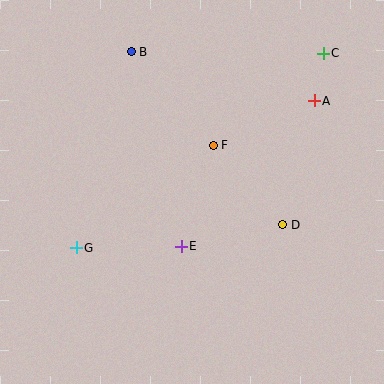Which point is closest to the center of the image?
Point F at (213, 145) is closest to the center.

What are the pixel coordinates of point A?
Point A is at (314, 101).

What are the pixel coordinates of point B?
Point B is at (131, 52).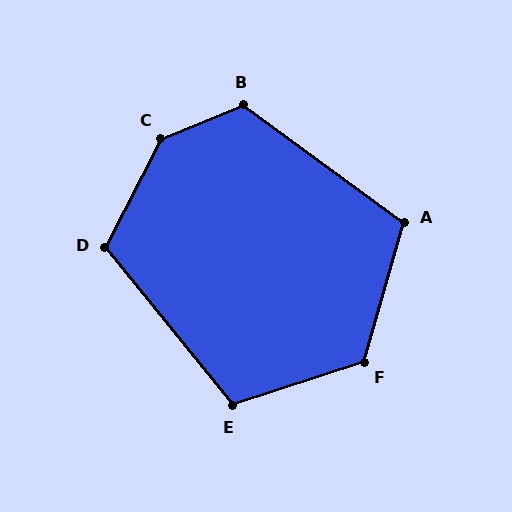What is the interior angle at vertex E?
Approximately 111 degrees (obtuse).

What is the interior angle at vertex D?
Approximately 114 degrees (obtuse).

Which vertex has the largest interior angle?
C, at approximately 139 degrees.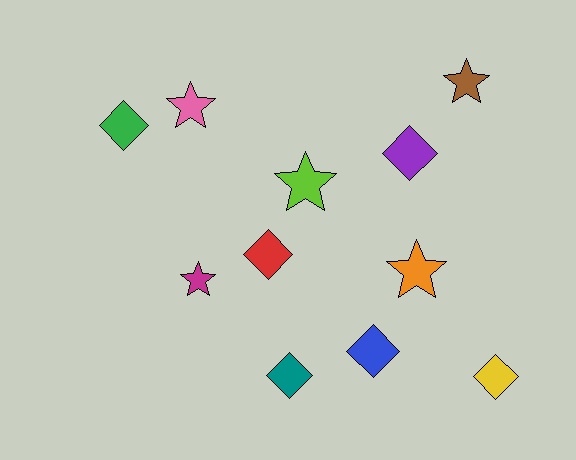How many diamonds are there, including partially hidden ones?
There are 6 diamonds.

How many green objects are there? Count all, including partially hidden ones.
There is 1 green object.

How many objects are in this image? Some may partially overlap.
There are 11 objects.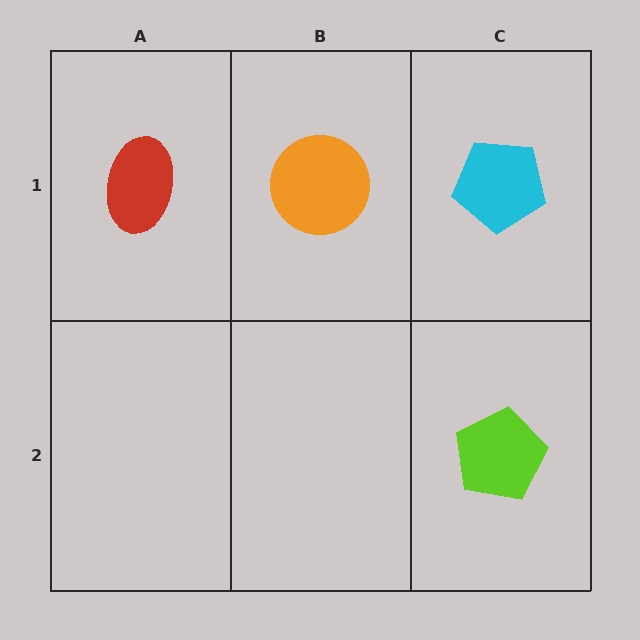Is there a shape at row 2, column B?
No, that cell is empty.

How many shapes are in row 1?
3 shapes.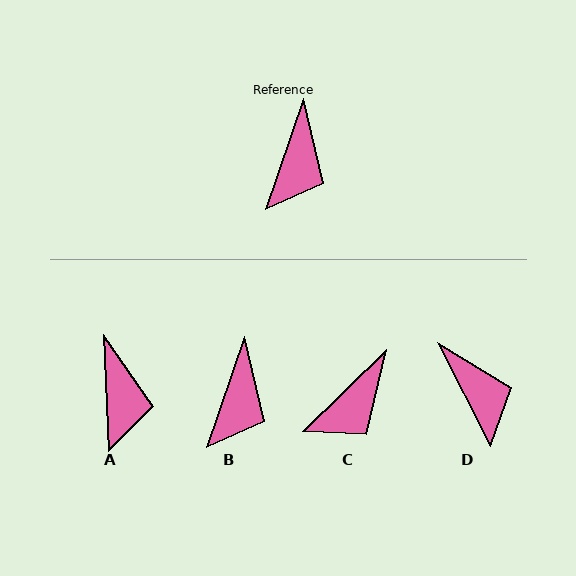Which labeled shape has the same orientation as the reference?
B.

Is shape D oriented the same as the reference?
No, it is off by about 46 degrees.